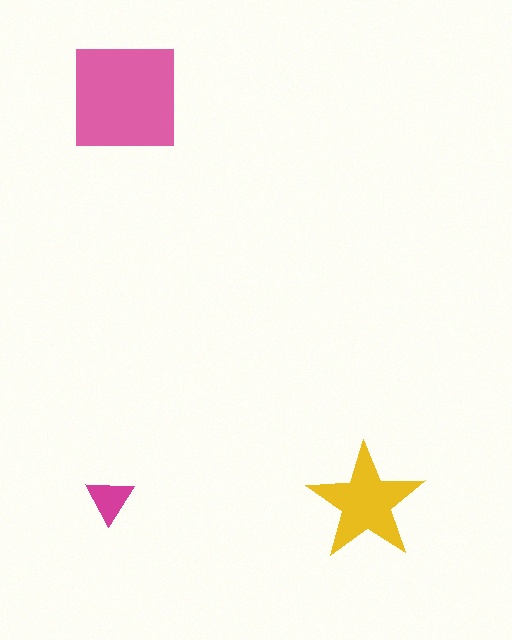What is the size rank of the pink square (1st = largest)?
1st.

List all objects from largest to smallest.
The pink square, the yellow star, the magenta triangle.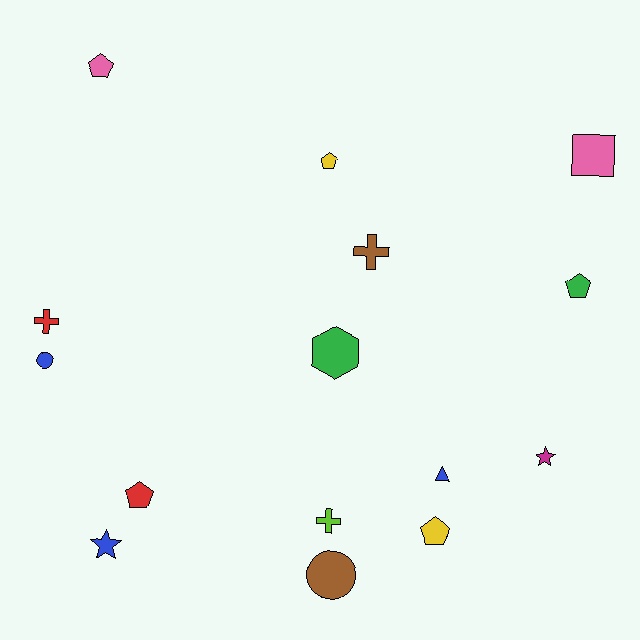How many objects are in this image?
There are 15 objects.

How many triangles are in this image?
There is 1 triangle.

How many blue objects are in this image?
There are 3 blue objects.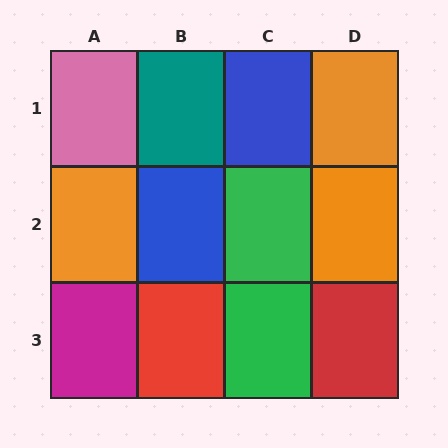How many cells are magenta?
1 cell is magenta.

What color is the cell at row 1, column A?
Pink.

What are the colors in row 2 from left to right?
Orange, blue, green, orange.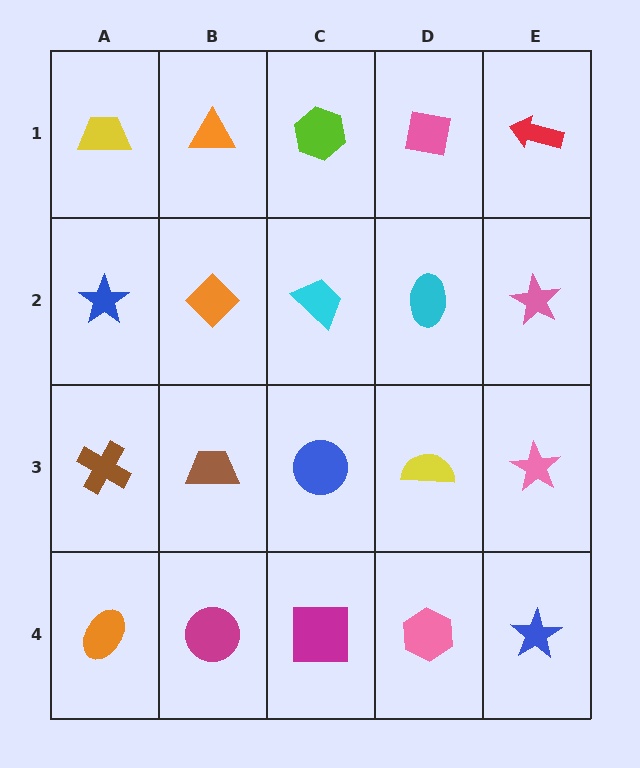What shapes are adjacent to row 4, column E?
A pink star (row 3, column E), a pink hexagon (row 4, column D).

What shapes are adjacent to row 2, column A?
A yellow trapezoid (row 1, column A), a brown cross (row 3, column A), an orange diamond (row 2, column B).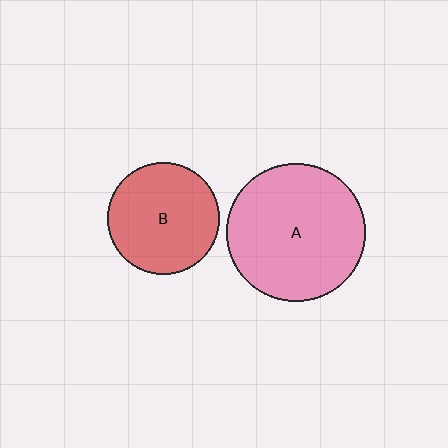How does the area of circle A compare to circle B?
Approximately 1.5 times.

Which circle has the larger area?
Circle A (pink).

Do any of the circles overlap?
No, none of the circles overlap.